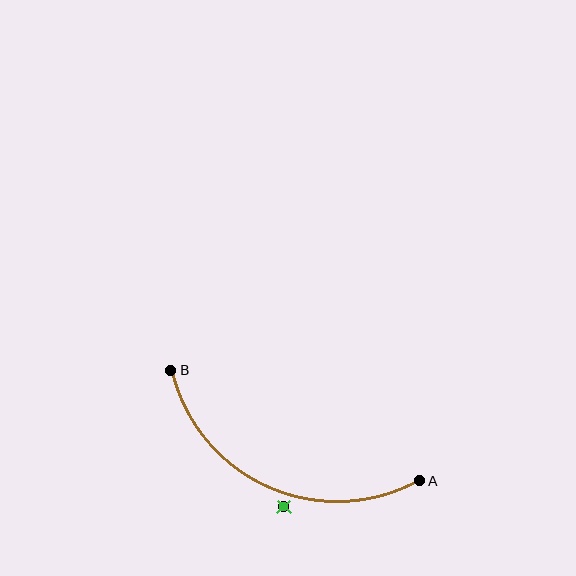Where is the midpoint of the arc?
The arc midpoint is the point on the curve farthest from the straight line joining A and B. It sits below that line.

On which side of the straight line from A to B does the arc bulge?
The arc bulges below the straight line connecting A and B.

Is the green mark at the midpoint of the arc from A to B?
No — the green mark does not lie on the arc at all. It sits slightly outside the curve.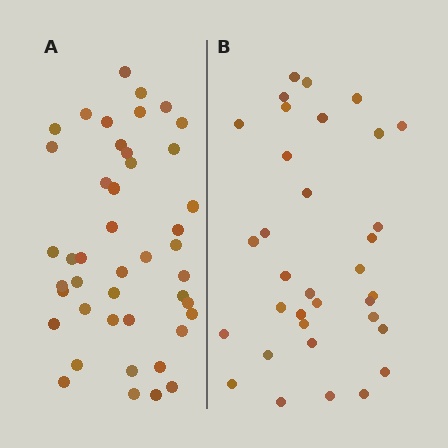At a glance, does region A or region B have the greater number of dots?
Region A (the left region) has more dots.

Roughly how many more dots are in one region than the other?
Region A has roughly 10 or so more dots than region B.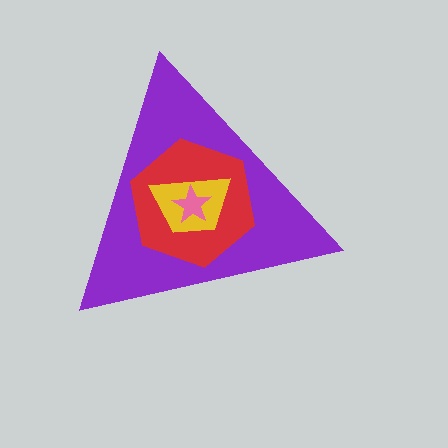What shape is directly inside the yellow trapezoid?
The pink star.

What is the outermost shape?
The purple triangle.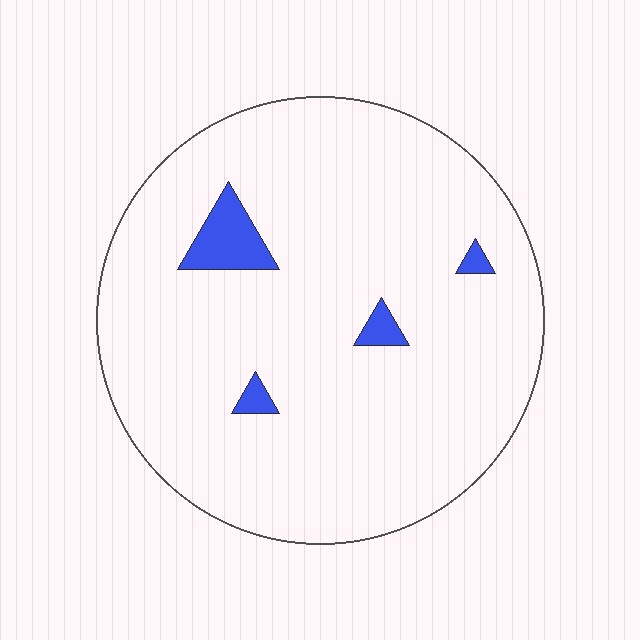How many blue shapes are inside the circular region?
4.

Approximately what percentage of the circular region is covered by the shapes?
Approximately 5%.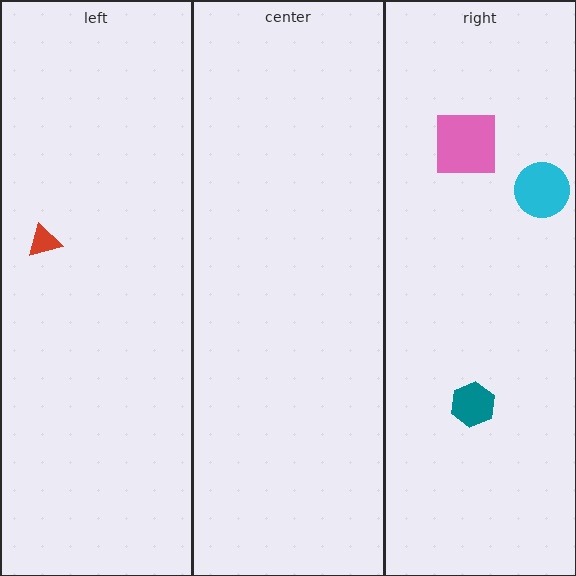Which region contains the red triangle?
The left region.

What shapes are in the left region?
The red triangle.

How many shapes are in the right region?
3.